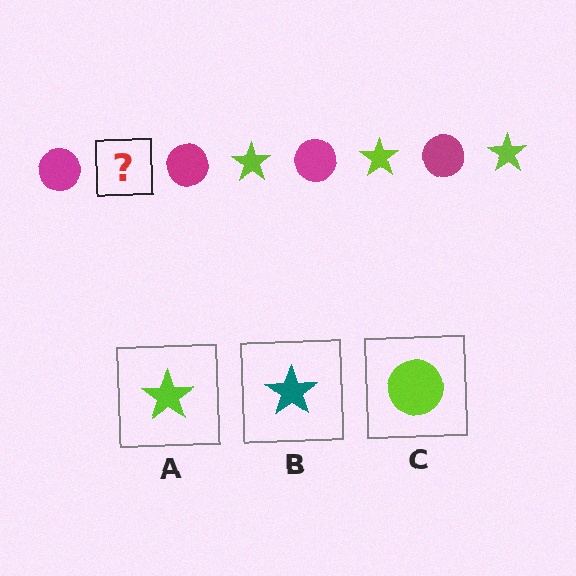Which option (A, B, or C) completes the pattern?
A.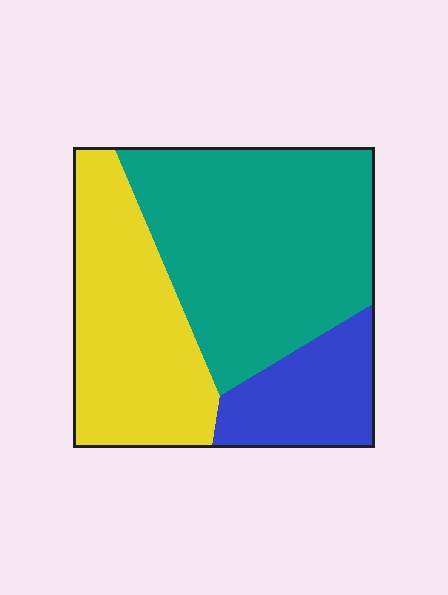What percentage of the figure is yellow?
Yellow takes up about one third (1/3) of the figure.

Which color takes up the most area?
Teal, at roughly 50%.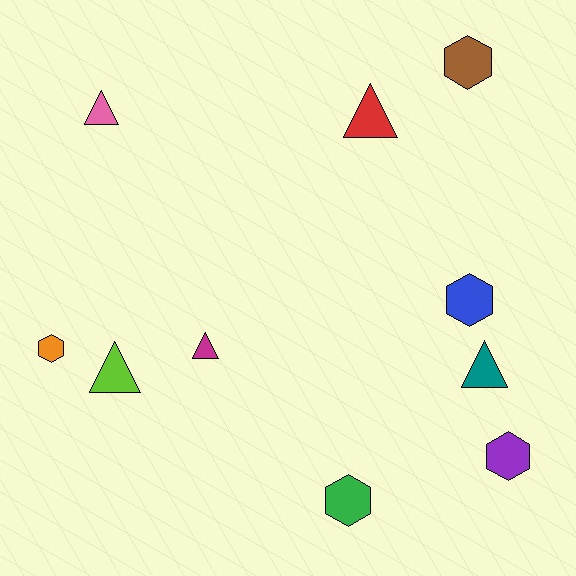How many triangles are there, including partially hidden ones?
There are 5 triangles.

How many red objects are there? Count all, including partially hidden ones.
There is 1 red object.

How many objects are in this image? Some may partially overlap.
There are 10 objects.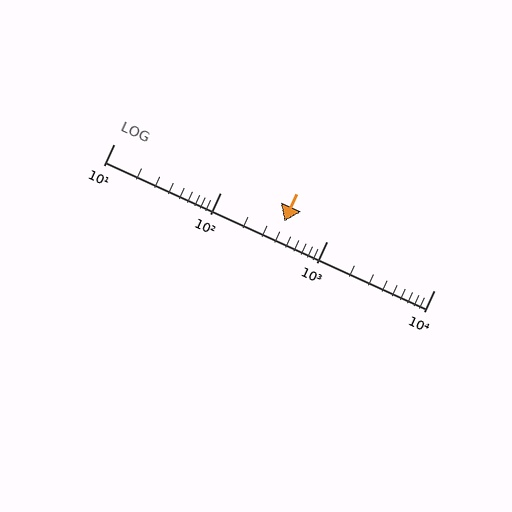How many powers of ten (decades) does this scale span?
The scale spans 3 decades, from 10 to 10000.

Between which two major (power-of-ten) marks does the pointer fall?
The pointer is between 100 and 1000.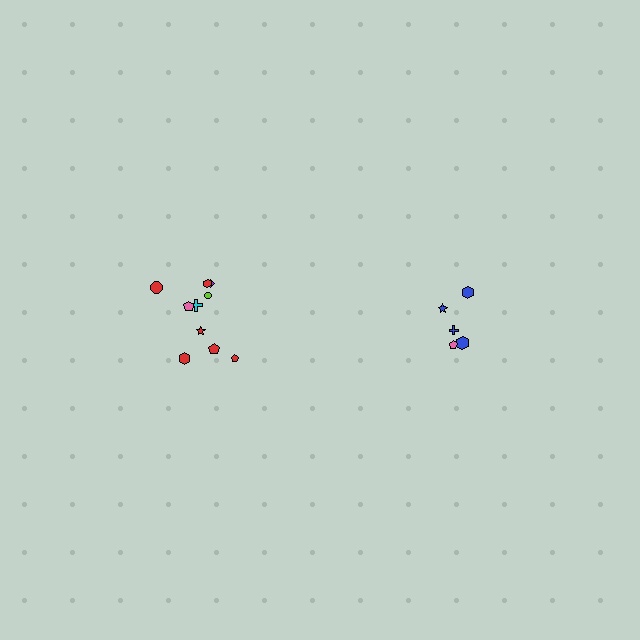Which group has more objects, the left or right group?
The left group.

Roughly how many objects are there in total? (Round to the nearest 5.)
Roughly 15 objects in total.